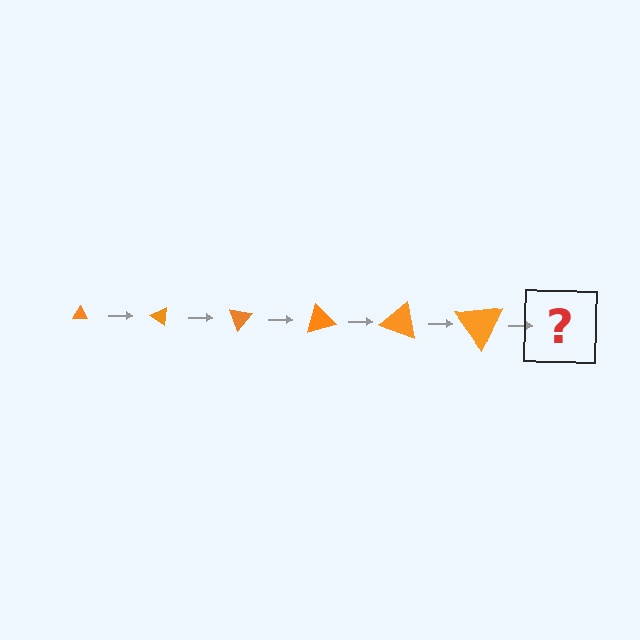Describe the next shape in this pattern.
It should be a triangle, larger than the previous one and rotated 210 degrees from the start.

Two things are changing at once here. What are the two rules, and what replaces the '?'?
The two rules are that the triangle grows larger each step and it rotates 35 degrees each step. The '?' should be a triangle, larger than the previous one and rotated 210 degrees from the start.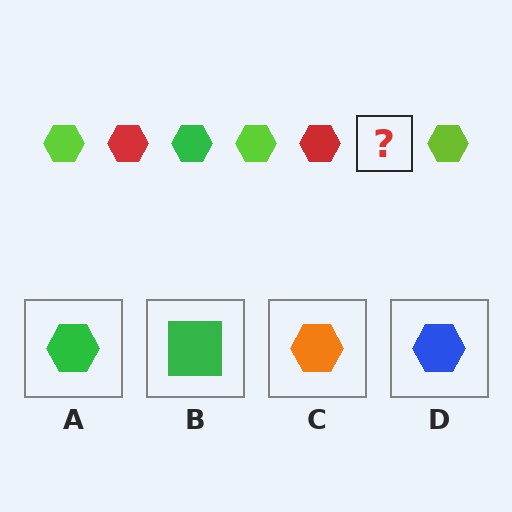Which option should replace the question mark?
Option A.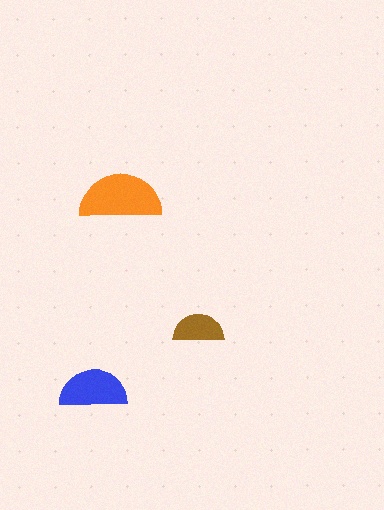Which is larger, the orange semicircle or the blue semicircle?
The orange one.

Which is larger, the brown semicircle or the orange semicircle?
The orange one.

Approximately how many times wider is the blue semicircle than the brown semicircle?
About 1.5 times wider.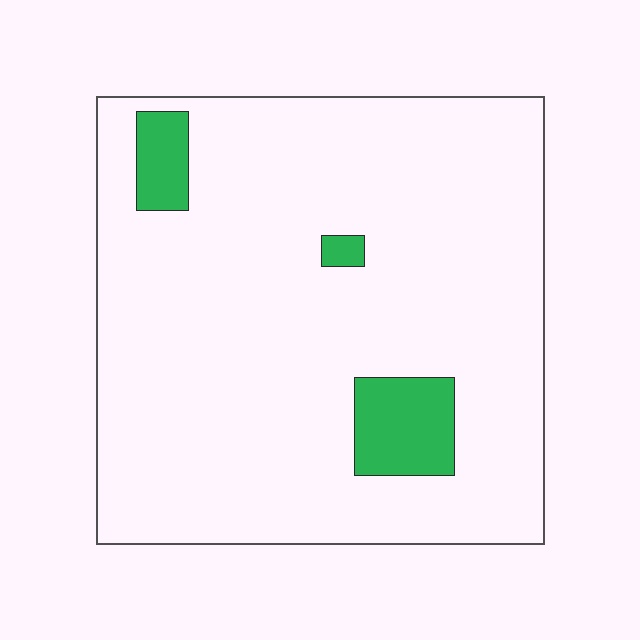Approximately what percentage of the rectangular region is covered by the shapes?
Approximately 10%.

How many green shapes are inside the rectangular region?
3.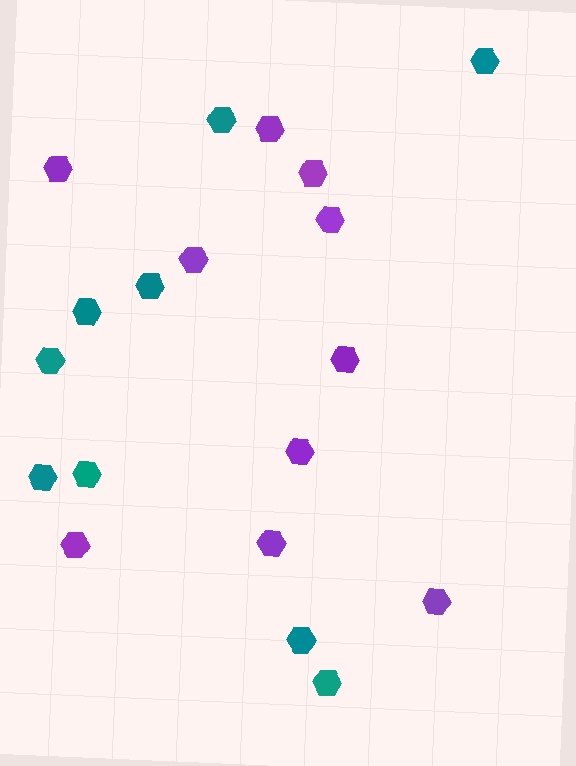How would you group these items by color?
There are 2 groups: one group of teal hexagons (9) and one group of purple hexagons (10).